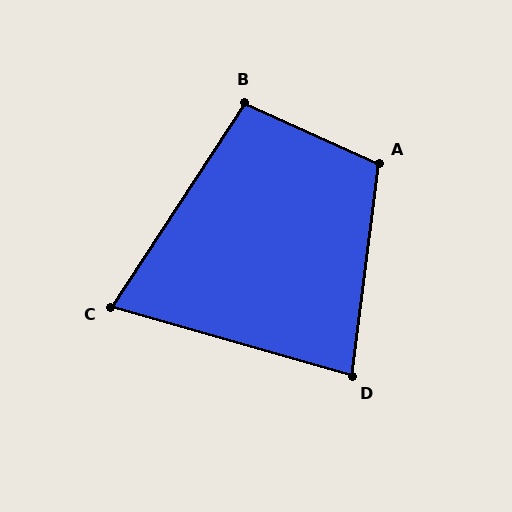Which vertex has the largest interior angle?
A, at approximately 107 degrees.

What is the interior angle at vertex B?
Approximately 99 degrees (obtuse).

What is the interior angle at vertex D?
Approximately 81 degrees (acute).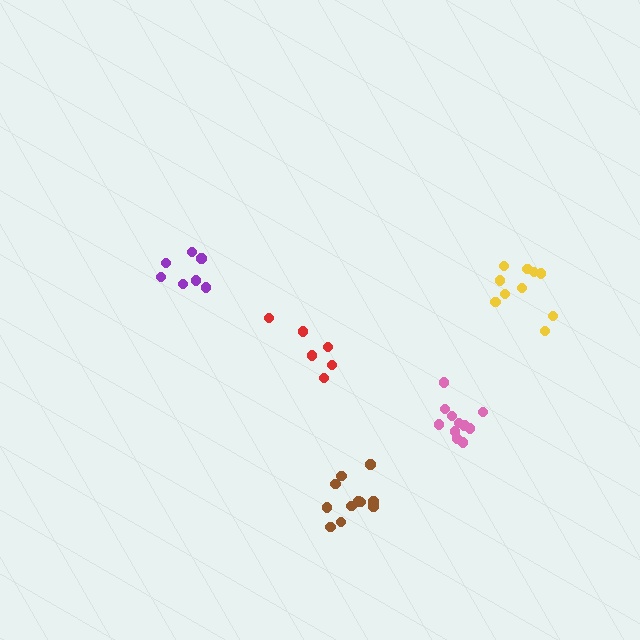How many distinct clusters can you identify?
There are 5 distinct clusters.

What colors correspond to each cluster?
The clusters are colored: red, pink, purple, brown, yellow.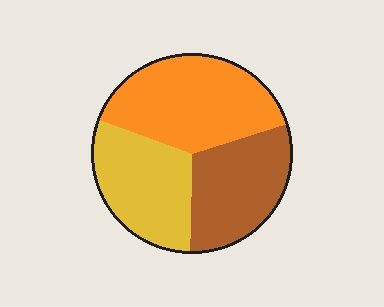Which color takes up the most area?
Orange, at roughly 40%.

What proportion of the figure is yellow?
Yellow covers around 30% of the figure.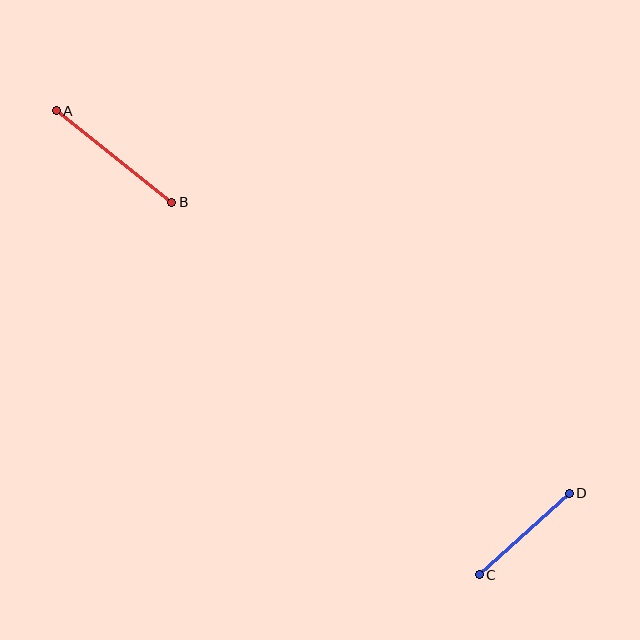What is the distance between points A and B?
The distance is approximately 147 pixels.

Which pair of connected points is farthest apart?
Points A and B are farthest apart.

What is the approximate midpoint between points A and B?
The midpoint is at approximately (114, 157) pixels.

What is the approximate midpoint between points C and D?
The midpoint is at approximately (524, 534) pixels.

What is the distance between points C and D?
The distance is approximately 122 pixels.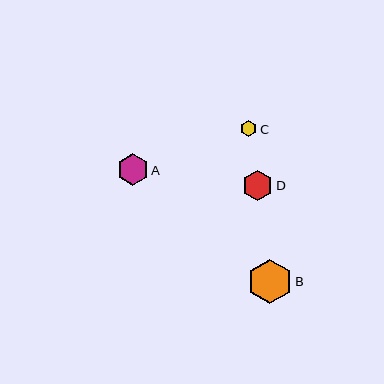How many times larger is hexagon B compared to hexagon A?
Hexagon B is approximately 1.4 times the size of hexagon A.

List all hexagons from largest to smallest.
From largest to smallest: B, A, D, C.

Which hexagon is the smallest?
Hexagon C is the smallest with a size of approximately 16 pixels.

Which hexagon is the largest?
Hexagon B is the largest with a size of approximately 45 pixels.